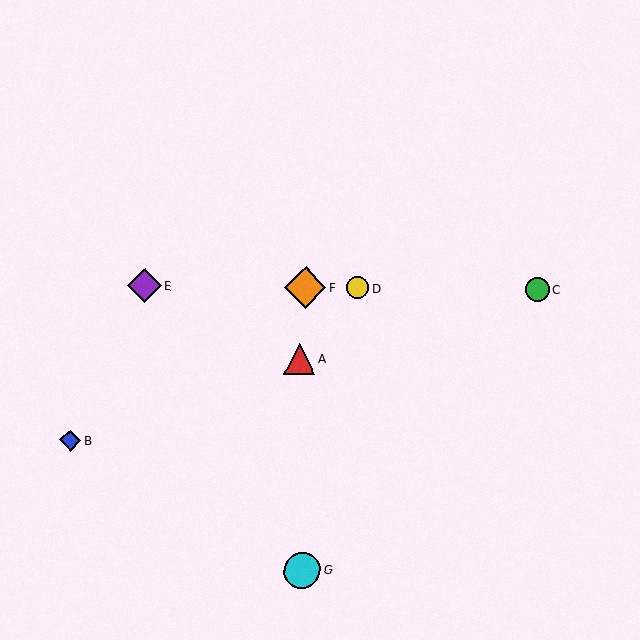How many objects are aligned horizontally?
4 objects (C, D, E, F) are aligned horizontally.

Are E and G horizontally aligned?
No, E is at y≈286 and G is at y≈570.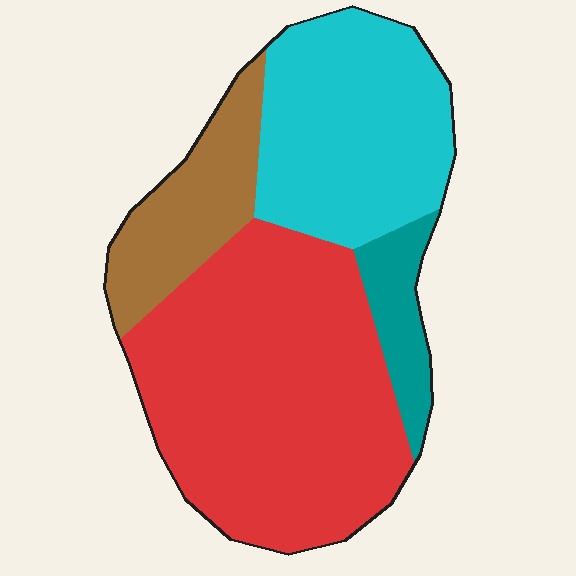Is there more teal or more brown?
Brown.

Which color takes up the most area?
Red, at roughly 50%.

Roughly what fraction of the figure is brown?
Brown takes up less than a sixth of the figure.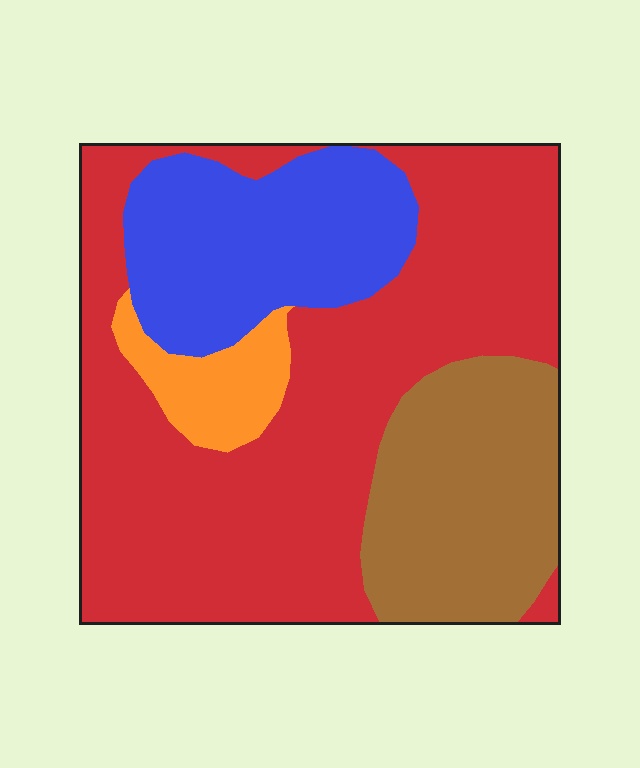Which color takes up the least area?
Orange, at roughly 5%.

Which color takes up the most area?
Red, at roughly 55%.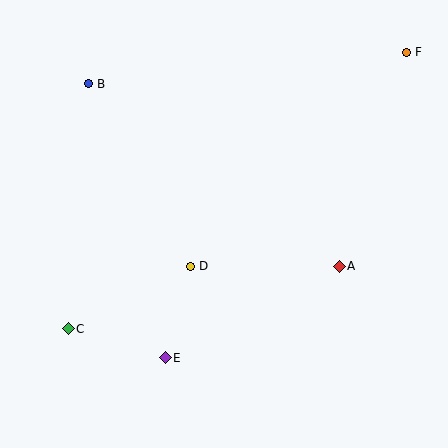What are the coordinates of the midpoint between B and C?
The midpoint between B and C is at (78, 206).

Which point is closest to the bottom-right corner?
Point A is closest to the bottom-right corner.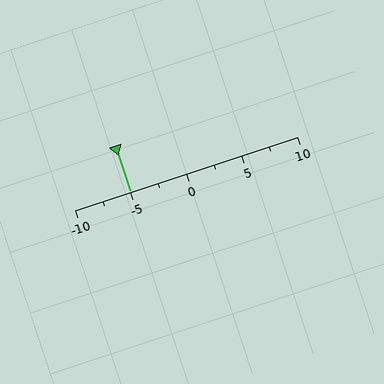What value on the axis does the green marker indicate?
The marker indicates approximately -5.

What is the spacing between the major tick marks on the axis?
The major ticks are spaced 5 apart.